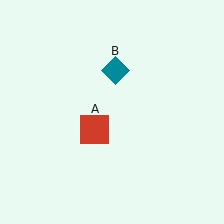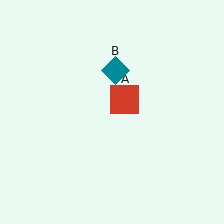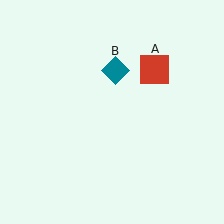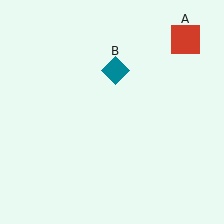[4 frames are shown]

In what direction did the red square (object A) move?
The red square (object A) moved up and to the right.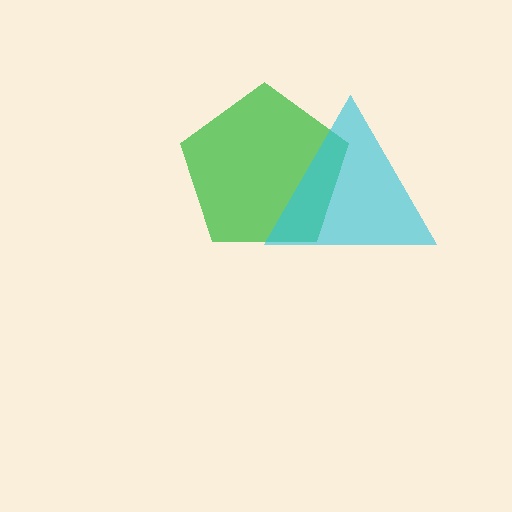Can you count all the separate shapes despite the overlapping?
Yes, there are 2 separate shapes.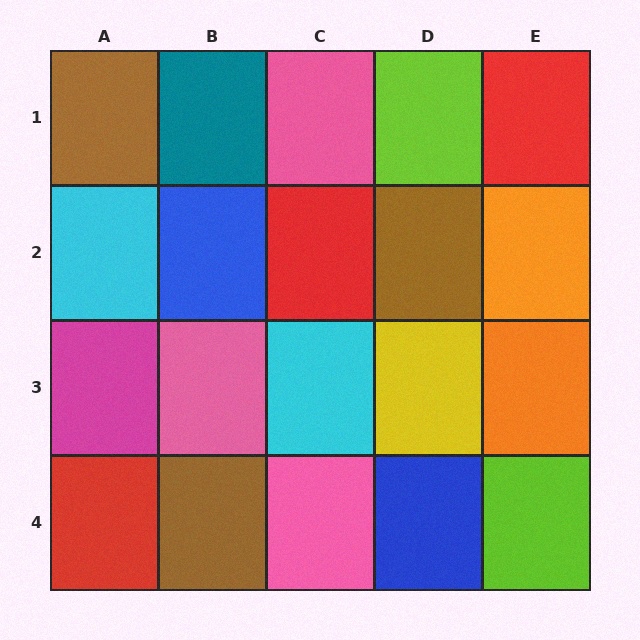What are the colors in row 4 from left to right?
Red, brown, pink, blue, lime.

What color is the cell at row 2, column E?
Orange.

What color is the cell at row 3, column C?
Cyan.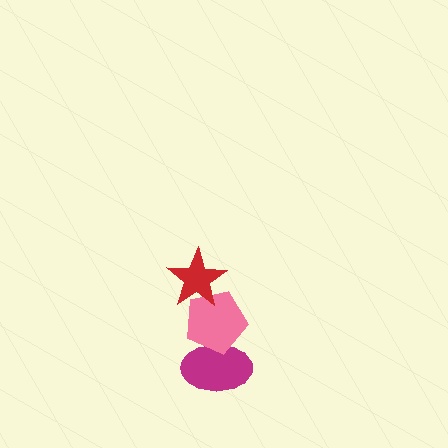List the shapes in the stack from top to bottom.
From top to bottom: the red star, the pink pentagon, the magenta ellipse.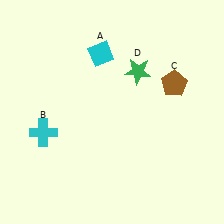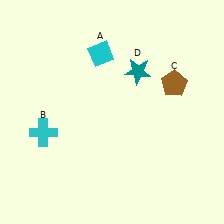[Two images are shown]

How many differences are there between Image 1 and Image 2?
There is 1 difference between the two images.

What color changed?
The star (D) changed from green in Image 1 to teal in Image 2.